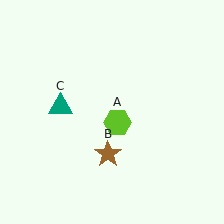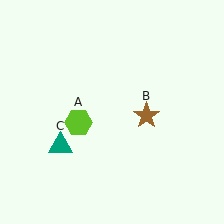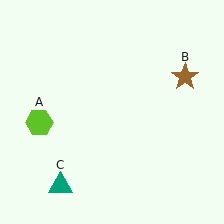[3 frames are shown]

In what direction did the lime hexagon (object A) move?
The lime hexagon (object A) moved left.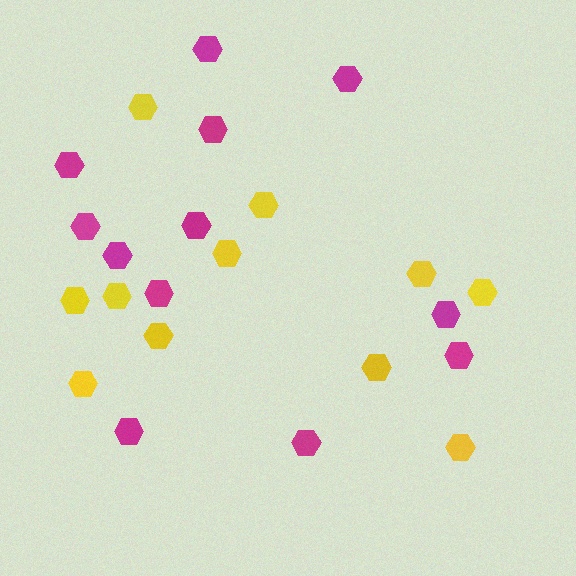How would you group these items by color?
There are 2 groups: one group of yellow hexagons (11) and one group of magenta hexagons (12).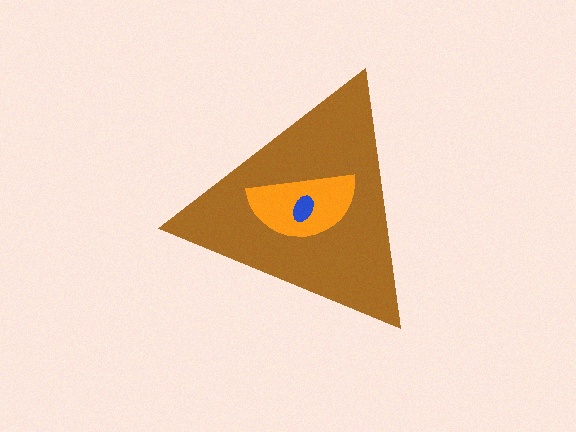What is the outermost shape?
The brown triangle.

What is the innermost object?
The blue ellipse.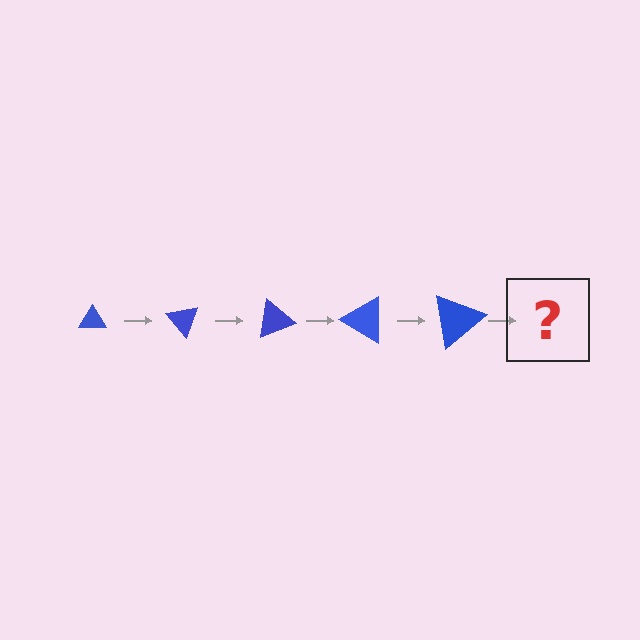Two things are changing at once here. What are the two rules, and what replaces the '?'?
The two rules are that the triangle grows larger each step and it rotates 50 degrees each step. The '?' should be a triangle, larger than the previous one and rotated 250 degrees from the start.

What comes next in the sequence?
The next element should be a triangle, larger than the previous one and rotated 250 degrees from the start.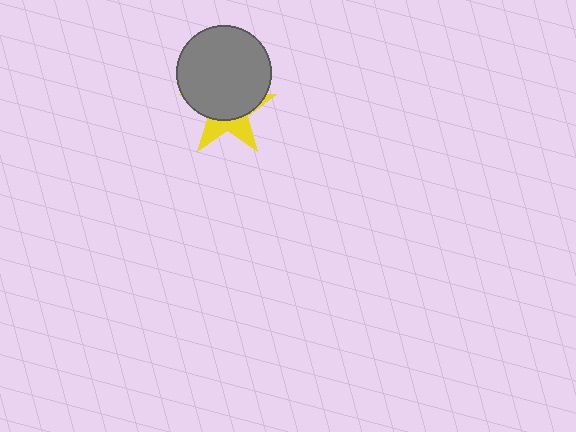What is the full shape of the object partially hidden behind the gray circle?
The partially hidden object is a yellow star.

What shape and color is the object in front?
The object in front is a gray circle.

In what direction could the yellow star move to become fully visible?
The yellow star could move down. That would shift it out from behind the gray circle entirely.